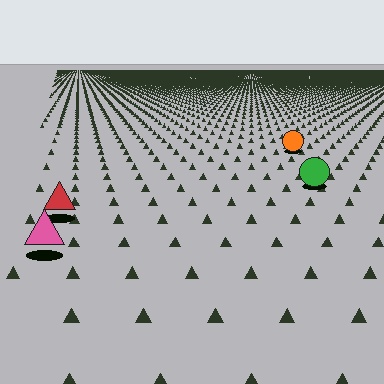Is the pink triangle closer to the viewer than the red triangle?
Yes. The pink triangle is closer — you can tell from the texture gradient: the ground texture is coarser near it.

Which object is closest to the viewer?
The pink triangle is closest. The texture marks near it are larger and more spread out.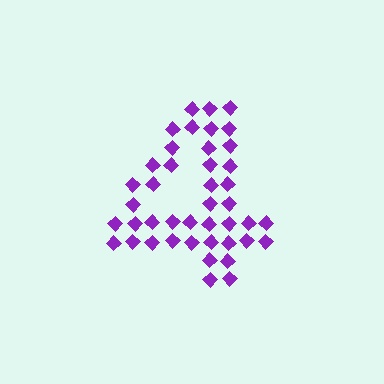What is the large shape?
The large shape is the digit 4.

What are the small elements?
The small elements are diamonds.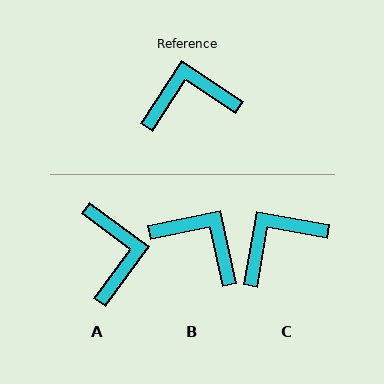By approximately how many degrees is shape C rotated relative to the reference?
Approximately 23 degrees counter-clockwise.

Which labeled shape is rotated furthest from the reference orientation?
A, about 93 degrees away.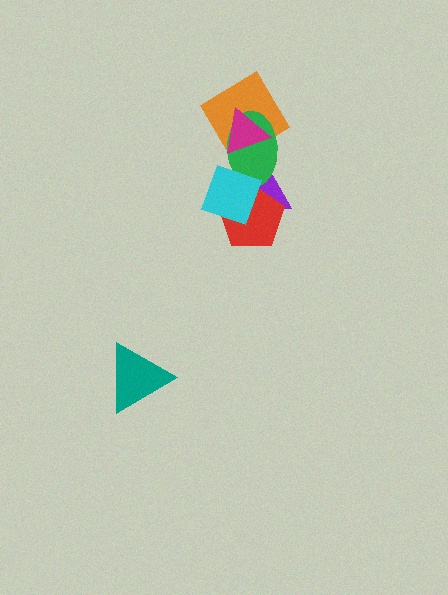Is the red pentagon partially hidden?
Yes, it is partially covered by another shape.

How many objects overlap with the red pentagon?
2 objects overlap with the red pentagon.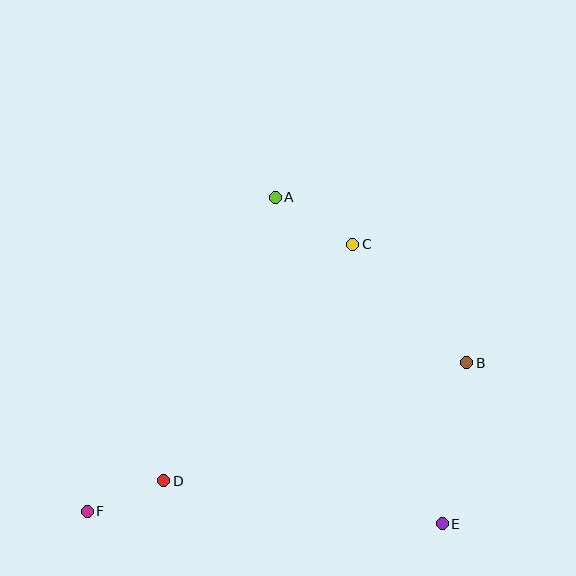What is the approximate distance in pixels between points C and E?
The distance between C and E is approximately 294 pixels.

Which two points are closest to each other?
Points D and F are closest to each other.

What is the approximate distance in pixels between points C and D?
The distance between C and D is approximately 303 pixels.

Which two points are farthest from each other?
Points B and F are farthest from each other.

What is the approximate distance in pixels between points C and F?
The distance between C and F is approximately 377 pixels.